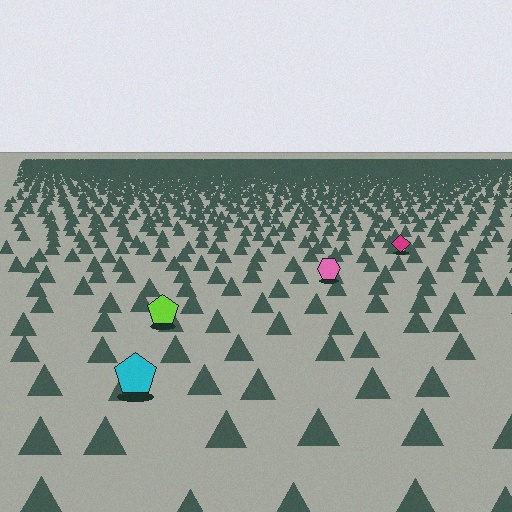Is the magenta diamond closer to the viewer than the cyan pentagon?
No. The cyan pentagon is closer — you can tell from the texture gradient: the ground texture is coarser near it.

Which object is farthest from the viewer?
The magenta diamond is farthest from the viewer. It appears smaller and the ground texture around it is denser.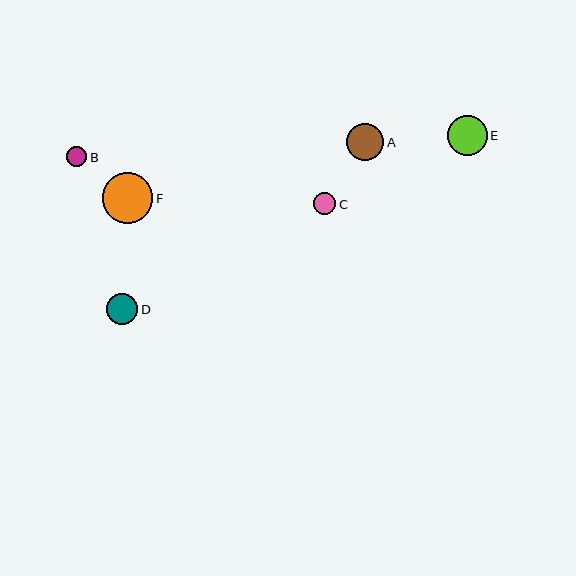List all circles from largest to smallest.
From largest to smallest: F, E, A, D, C, B.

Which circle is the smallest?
Circle B is the smallest with a size of approximately 20 pixels.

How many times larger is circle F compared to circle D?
Circle F is approximately 1.6 times the size of circle D.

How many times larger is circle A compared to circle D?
Circle A is approximately 1.2 times the size of circle D.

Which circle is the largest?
Circle F is the largest with a size of approximately 50 pixels.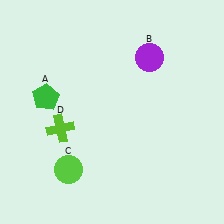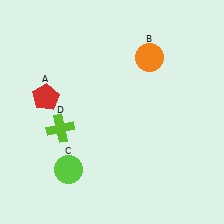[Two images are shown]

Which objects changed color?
A changed from green to red. B changed from purple to orange.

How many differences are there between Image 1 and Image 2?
There are 2 differences between the two images.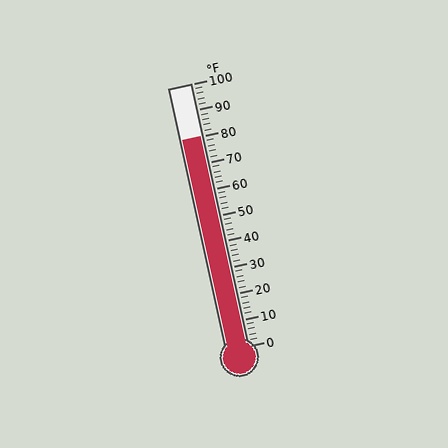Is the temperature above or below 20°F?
The temperature is above 20°F.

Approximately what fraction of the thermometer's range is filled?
The thermometer is filled to approximately 80% of its range.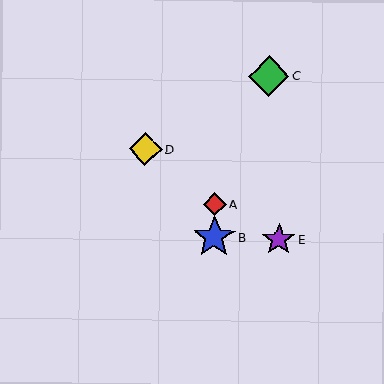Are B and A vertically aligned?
Yes, both are at x≈214.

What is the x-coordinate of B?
Object B is at x≈214.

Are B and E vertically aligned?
No, B is at x≈214 and E is at x≈279.